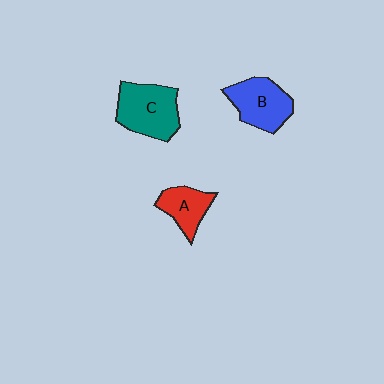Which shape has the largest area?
Shape C (teal).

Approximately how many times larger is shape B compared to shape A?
Approximately 1.4 times.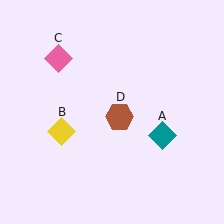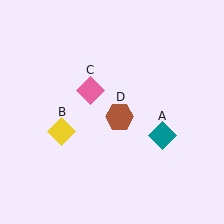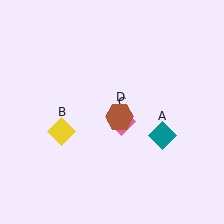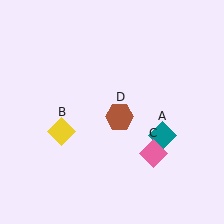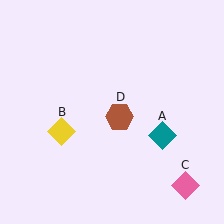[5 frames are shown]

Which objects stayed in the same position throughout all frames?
Teal diamond (object A) and yellow diamond (object B) and brown hexagon (object D) remained stationary.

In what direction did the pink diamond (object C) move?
The pink diamond (object C) moved down and to the right.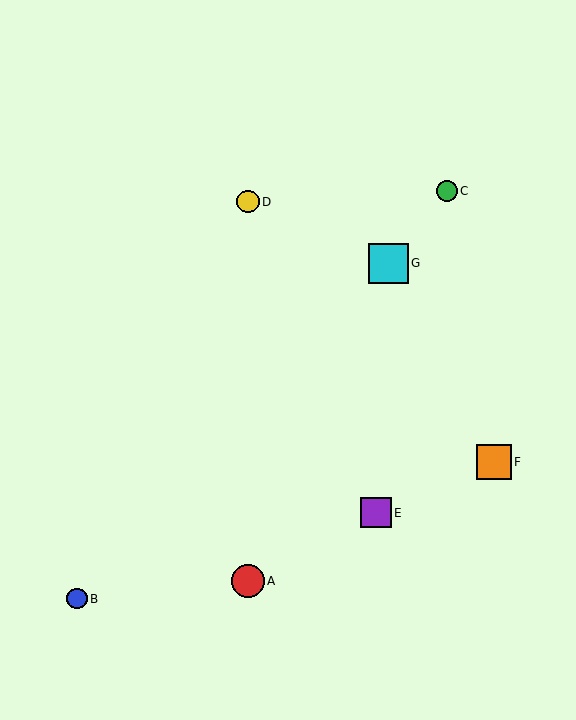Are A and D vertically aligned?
Yes, both are at x≈248.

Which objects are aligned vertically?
Objects A, D are aligned vertically.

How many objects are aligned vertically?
2 objects (A, D) are aligned vertically.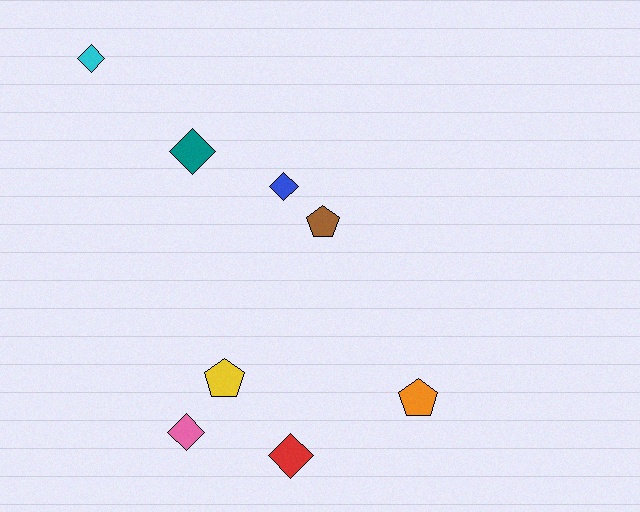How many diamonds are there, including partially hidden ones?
There are 5 diamonds.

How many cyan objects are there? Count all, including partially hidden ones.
There is 1 cyan object.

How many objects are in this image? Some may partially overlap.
There are 8 objects.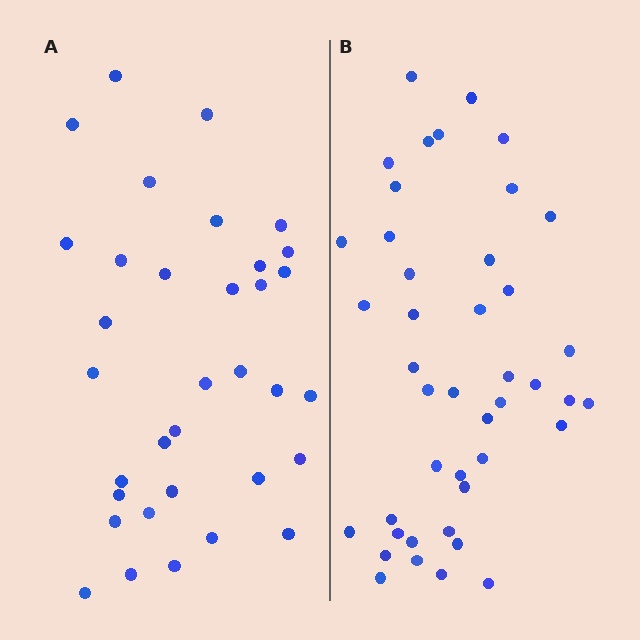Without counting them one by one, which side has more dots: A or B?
Region B (the right region) has more dots.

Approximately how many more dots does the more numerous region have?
Region B has roughly 8 or so more dots than region A.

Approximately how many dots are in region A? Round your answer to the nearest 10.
About 30 dots. (The exact count is 34, which rounds to 30.)